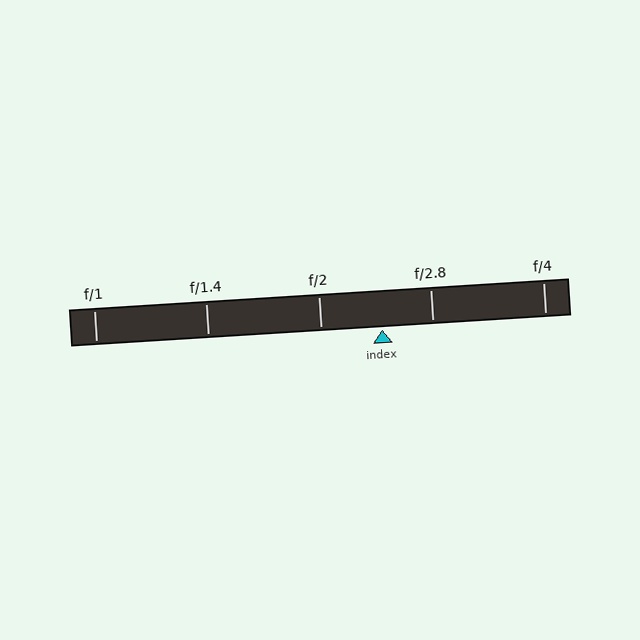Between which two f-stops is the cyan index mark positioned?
The index mark is between f/2 and f/2.8.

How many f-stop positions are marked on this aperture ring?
There are 5 f-stop positions marked.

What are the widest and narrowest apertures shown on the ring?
The widest aperture shown is f/1 and the narrowest is f/4.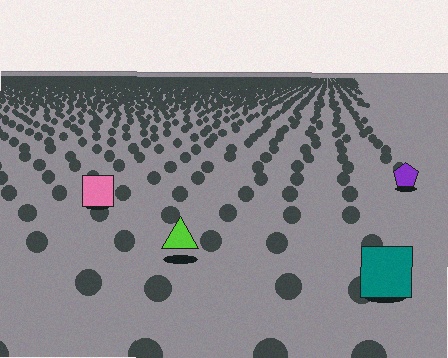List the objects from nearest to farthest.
From nearest to farthest: the teal square, the lime triangle, the pink square, the purple pentagon.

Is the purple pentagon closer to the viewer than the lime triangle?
No. The lime triangle is closer — you can tell from the texture gradient: the ground texture is coarser near it.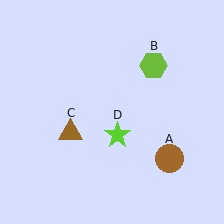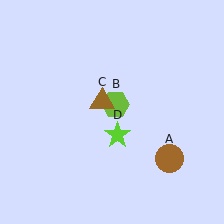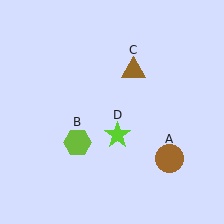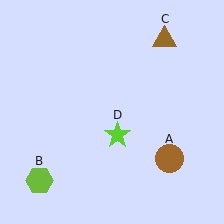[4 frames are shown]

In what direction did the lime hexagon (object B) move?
The lime hexagon (object B) moved down and to the left.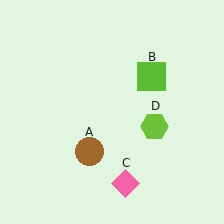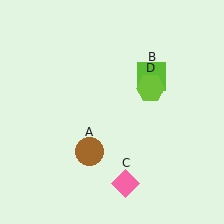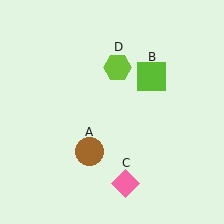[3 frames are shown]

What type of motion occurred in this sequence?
The lime hexagon (object D) rotated counterclockwise around the center of the scene.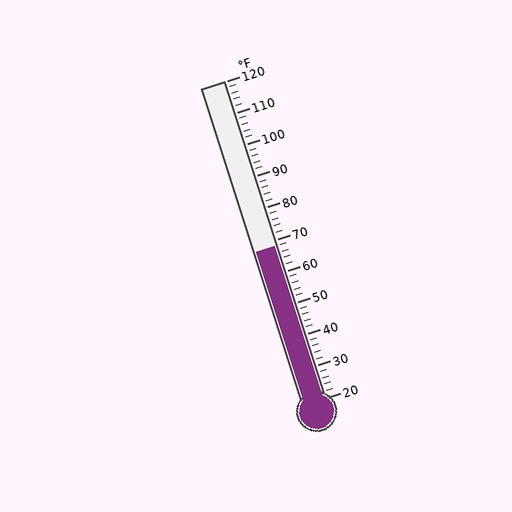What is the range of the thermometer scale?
The thermometer scale ranges from 20°F to 120°F.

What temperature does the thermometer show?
The thermometer shows approximately 68°F.